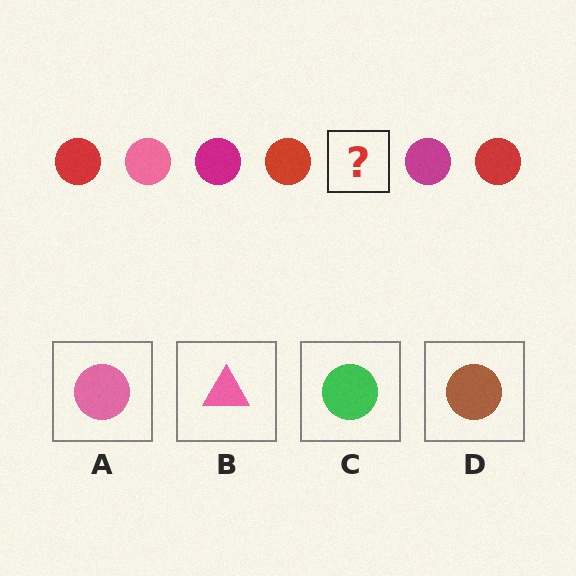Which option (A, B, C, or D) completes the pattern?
A.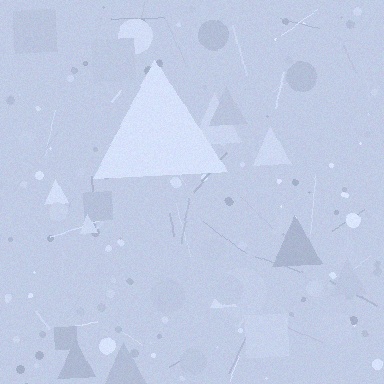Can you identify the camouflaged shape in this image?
The camouflaged shape is a triangle.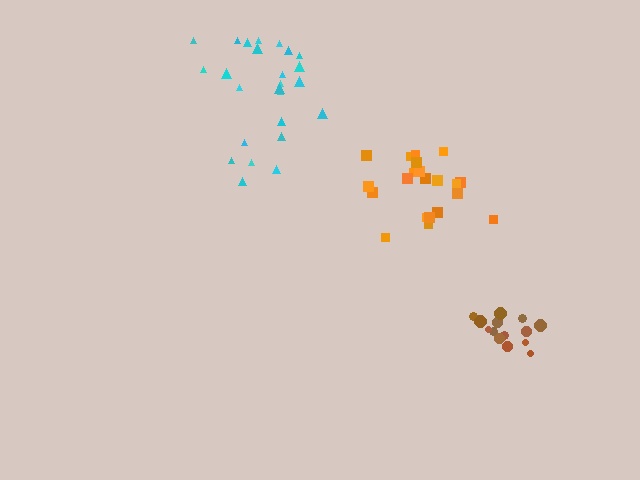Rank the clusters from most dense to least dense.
brown, orange, cyan.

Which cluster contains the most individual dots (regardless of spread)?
Cyan (26).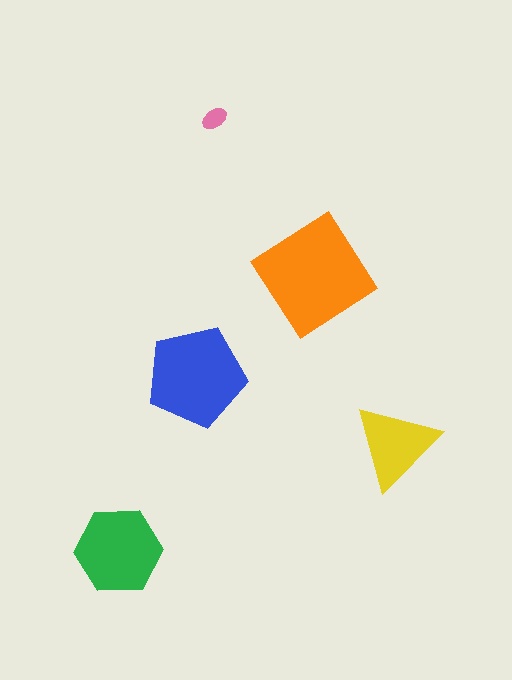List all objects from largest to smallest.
The orange diamond, the blue pentagon, the green hexagon, the yellow triangle, the pink ellipse.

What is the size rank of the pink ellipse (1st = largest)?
5th.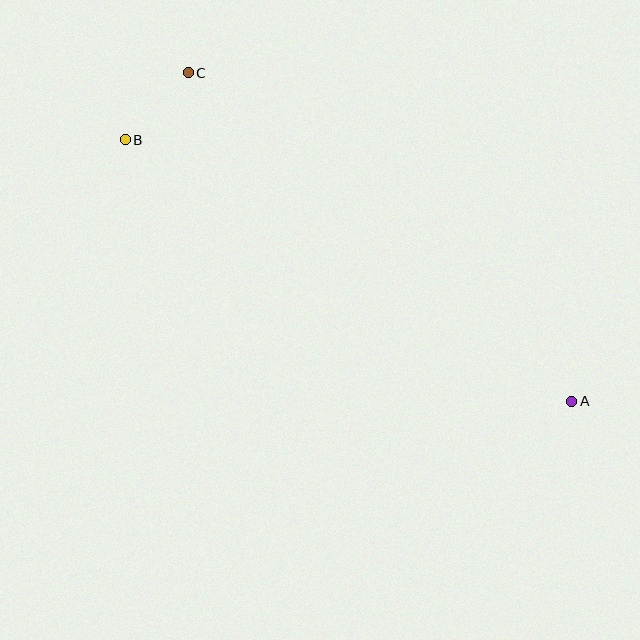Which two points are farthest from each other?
Points A and B are farthest from each other.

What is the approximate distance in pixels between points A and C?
The distance between A and C is approximately 505 pixels.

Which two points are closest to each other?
Points B and C are closest to each other.